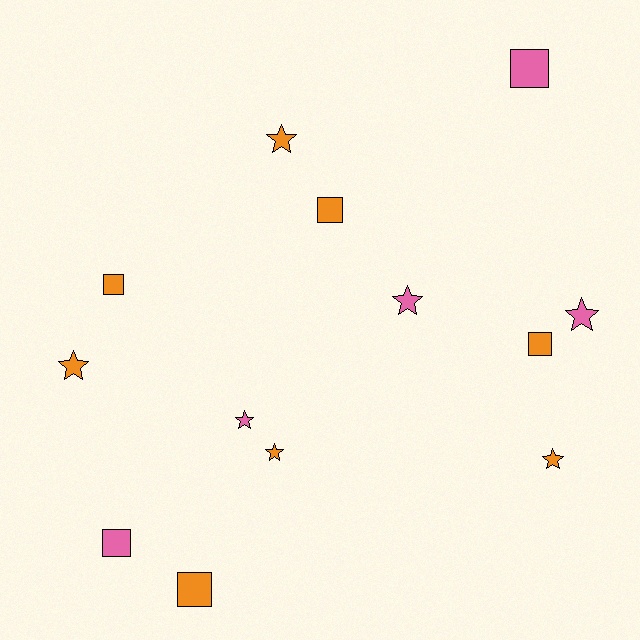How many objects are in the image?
There are 13 objects.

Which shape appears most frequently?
Star, with 7 objects.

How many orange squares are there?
There are 4 orange squares.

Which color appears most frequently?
Orange, with 8 objects.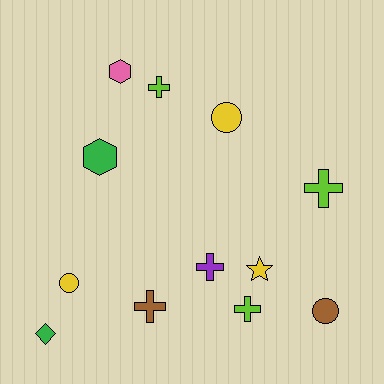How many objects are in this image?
There are 12 objects.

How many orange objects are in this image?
There are no orange objects.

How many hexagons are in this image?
There are 2 hexagons.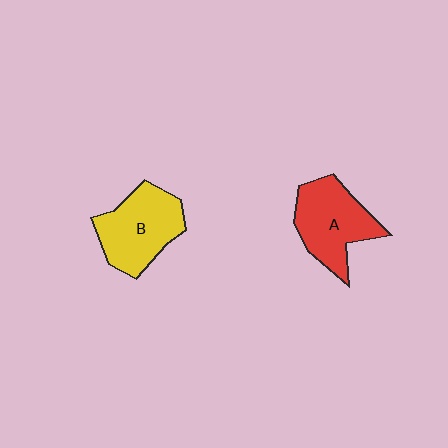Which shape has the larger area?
Shape B (yellow).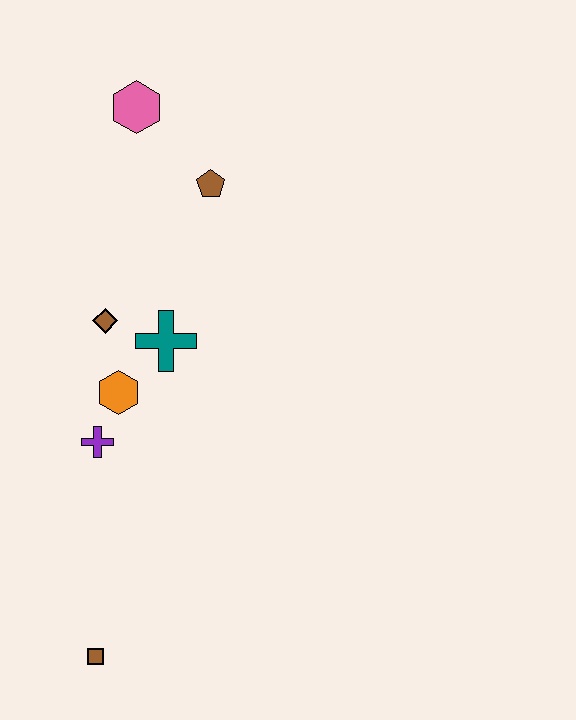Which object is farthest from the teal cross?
The brown square is farthest from the teal cross.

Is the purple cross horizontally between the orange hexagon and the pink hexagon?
No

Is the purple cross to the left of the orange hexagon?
Yes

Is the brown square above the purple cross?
No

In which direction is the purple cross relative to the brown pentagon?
The purple cross is below the brown pentagon.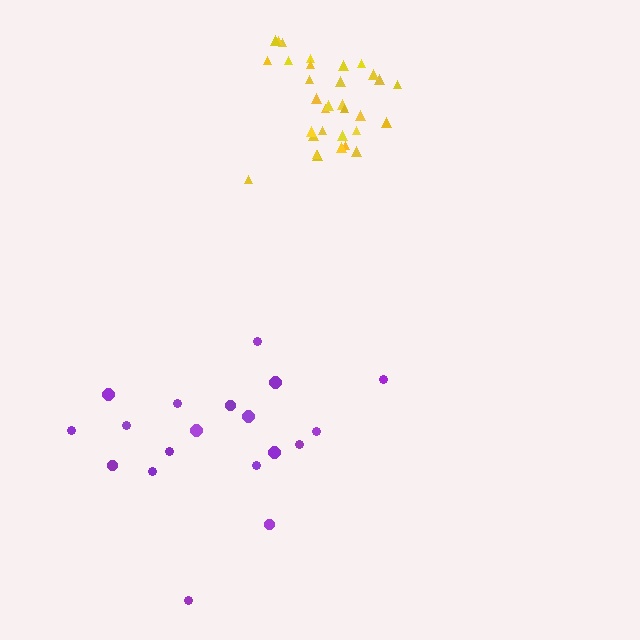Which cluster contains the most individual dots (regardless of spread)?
Yellow (33).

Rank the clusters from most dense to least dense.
yellow, purple.